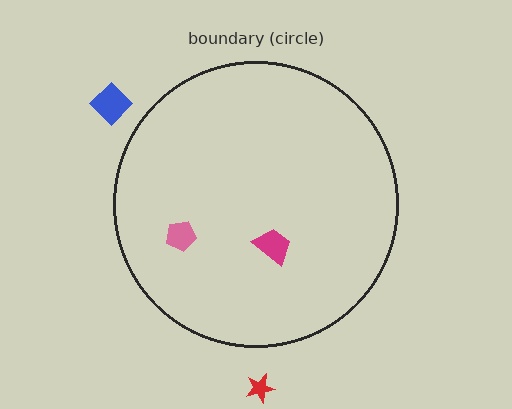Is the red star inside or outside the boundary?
Outside.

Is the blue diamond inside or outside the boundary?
Outside.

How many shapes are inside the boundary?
2 inside, 2 outside.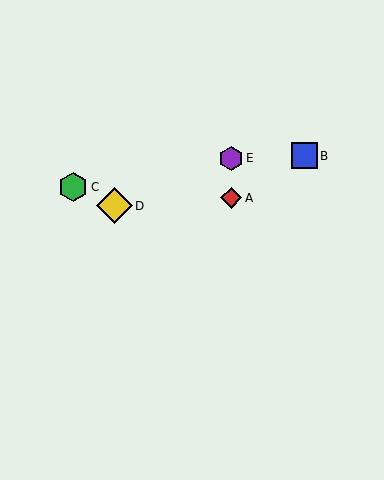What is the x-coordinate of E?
Object E is at x≈231.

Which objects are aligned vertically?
Objects A, E are aligned vertically.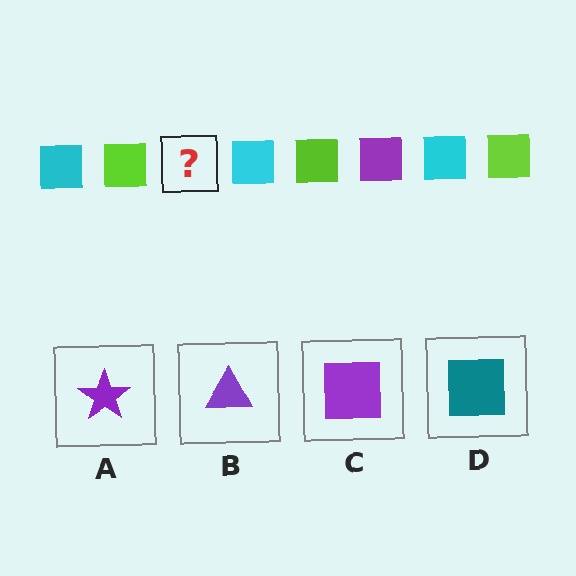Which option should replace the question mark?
Option C.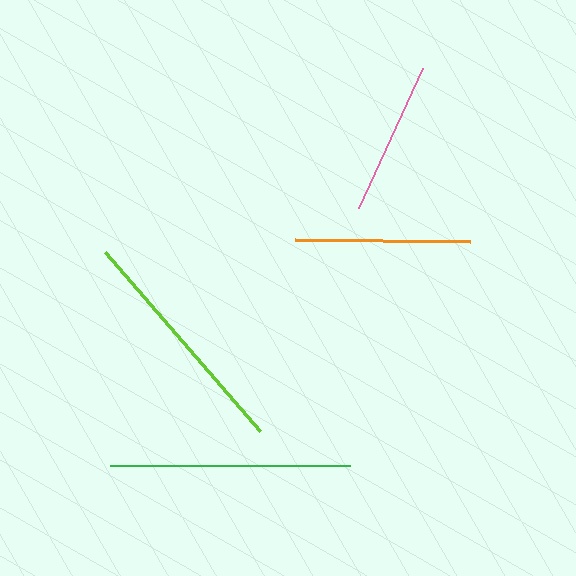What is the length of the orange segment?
The orange segment is approximately 175 pixels long.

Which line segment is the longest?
The green line is the longest at approximately 240 pixels.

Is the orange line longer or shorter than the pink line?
The orange line is longer than the pink line.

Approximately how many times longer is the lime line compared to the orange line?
The lime line is approximately 1.4 times the length of the orange line.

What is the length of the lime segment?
The lime segment is approximately 237 pixels long.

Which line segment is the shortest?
The pink line is the shortest at approximately 153 pixels.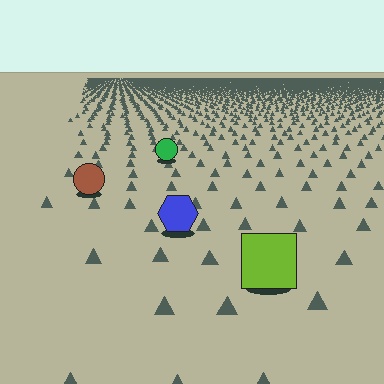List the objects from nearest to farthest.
From nearest to farthest: the lime square, the blue hexagon, the brown circle, the green circle.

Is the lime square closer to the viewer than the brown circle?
Yes. The lime square is closer — you can tell from the texture gradient: the ground texture is coarser near it.